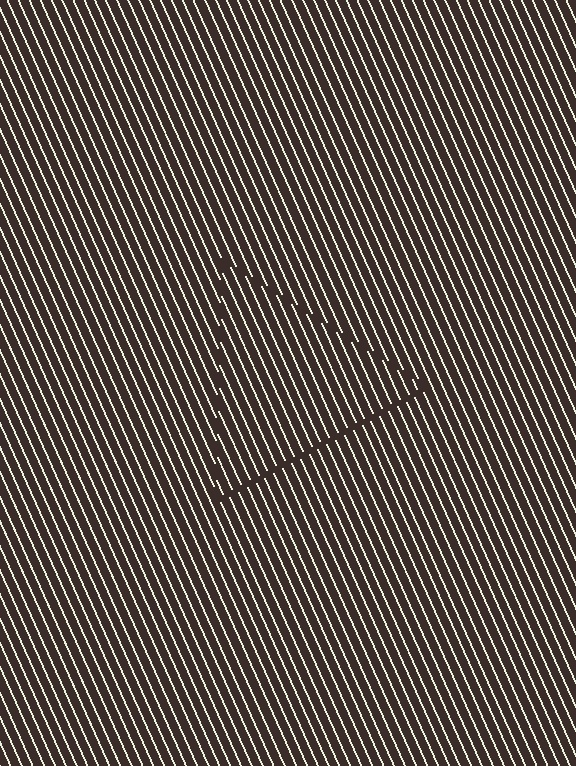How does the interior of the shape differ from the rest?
The interior of the shape contains the same grating, shifted by half a period — the contour is defined by the phase discontinuity where line-ends from the inner and outer gratings abut.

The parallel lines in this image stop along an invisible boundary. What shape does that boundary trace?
An illusory triangle. The interior of the shape contains the same grating, shifted by half a period — the contour is defined by the phase discontinuity where line-ends from the inner and outer gratings abut.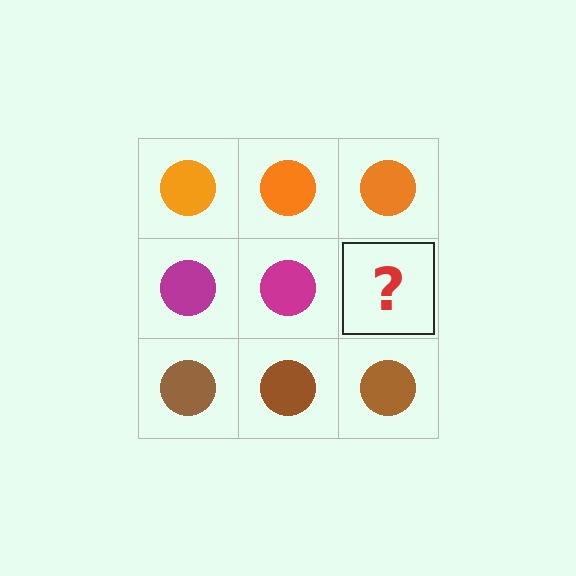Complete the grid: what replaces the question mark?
The question mark should be replaced with a magenta circle.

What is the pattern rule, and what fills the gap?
The rule is that each row has a consistent color. The gap should be filled with a magenta circle.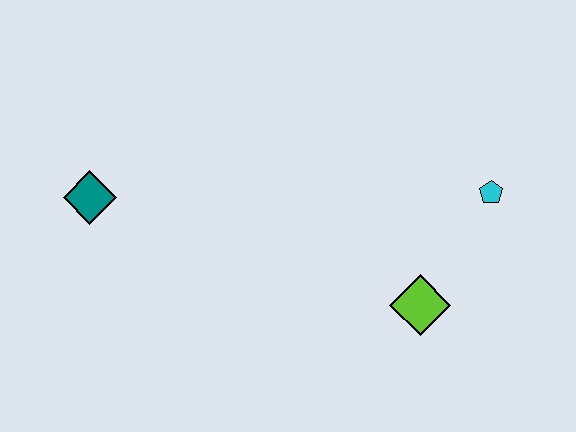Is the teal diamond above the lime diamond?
Yes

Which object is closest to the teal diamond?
The lime diamond is closest to the teal diamond.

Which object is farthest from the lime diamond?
The teal diamond is farthest from the lime diamond.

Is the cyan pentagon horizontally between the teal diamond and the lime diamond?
No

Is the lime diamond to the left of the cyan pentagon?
Yes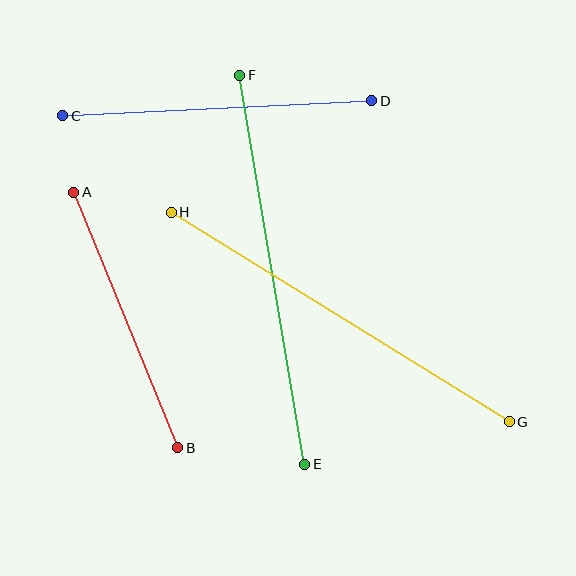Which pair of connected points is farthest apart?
Points G and H are farthest apart.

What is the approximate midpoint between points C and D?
The midpoint is at approximately (217, 108) pixels.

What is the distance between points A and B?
The distance is approximately 276 pixels.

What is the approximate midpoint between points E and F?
The midpoint is at approximately (272, 270) pixels.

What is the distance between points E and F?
The distance is approximately 394 pixels.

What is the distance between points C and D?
The distance is approximately 309 pixels.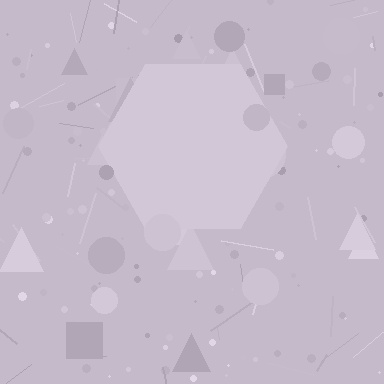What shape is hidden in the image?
A hexagon is hidden in the image.